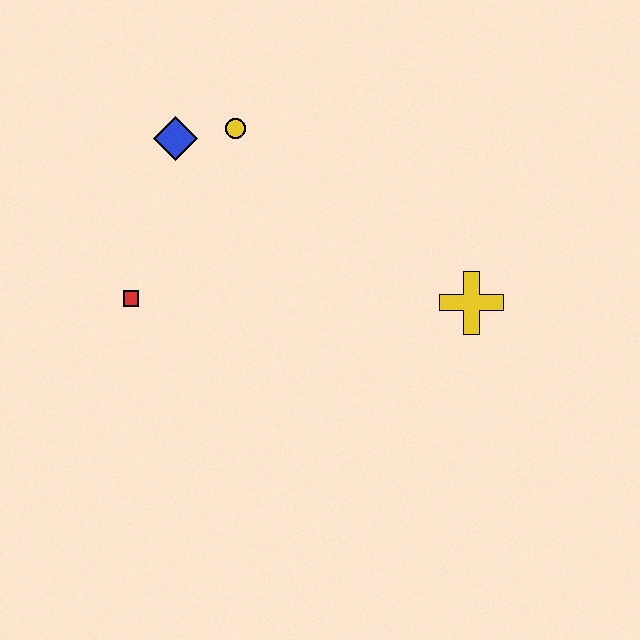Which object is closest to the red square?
The blue diamond is closest to the red square.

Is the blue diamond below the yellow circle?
Yes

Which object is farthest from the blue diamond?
The yellow cross is farthest from the blue diamond.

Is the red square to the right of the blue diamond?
No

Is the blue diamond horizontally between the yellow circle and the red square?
Yes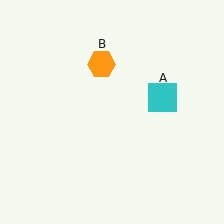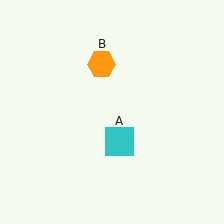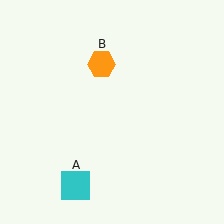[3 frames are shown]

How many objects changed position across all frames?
1 object changed position: cyan square (object A).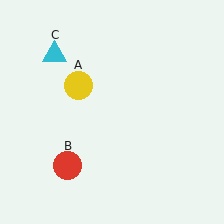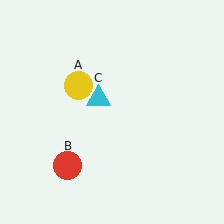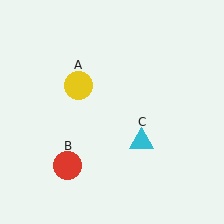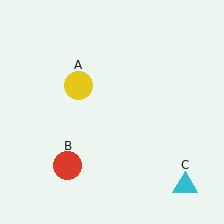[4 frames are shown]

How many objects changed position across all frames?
1 object changed position: cyan triangle (object C).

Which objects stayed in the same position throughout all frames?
Yellow circle (object A) and red circle (object B) remained stationary.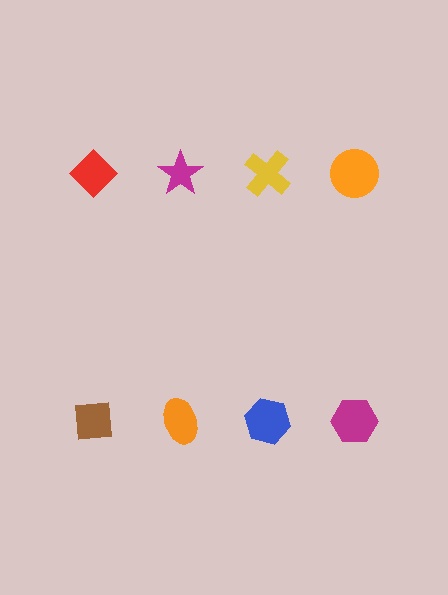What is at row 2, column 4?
A magenta hexagon.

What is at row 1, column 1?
A red diamond.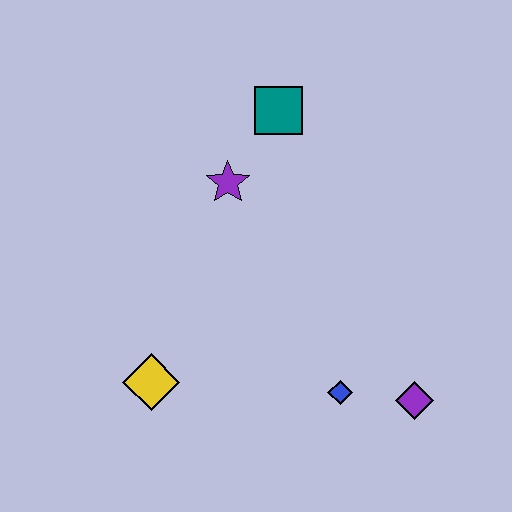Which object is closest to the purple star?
The teal square is closest to the purple star.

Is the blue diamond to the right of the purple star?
Yes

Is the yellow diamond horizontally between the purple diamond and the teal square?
No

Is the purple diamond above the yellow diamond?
No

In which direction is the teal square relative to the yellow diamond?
The teal square is above the yellow diamond.